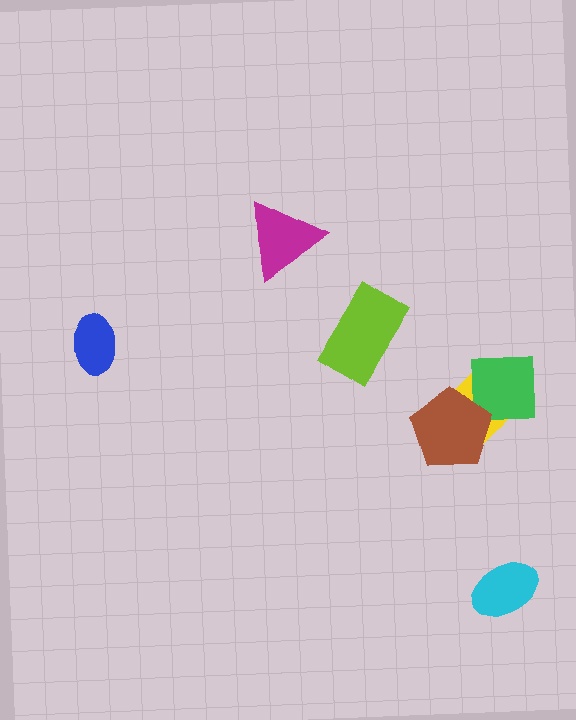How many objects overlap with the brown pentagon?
2 objects overlap with the brown pentagon.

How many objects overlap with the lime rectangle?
0 objects overlap with the lime rectangle.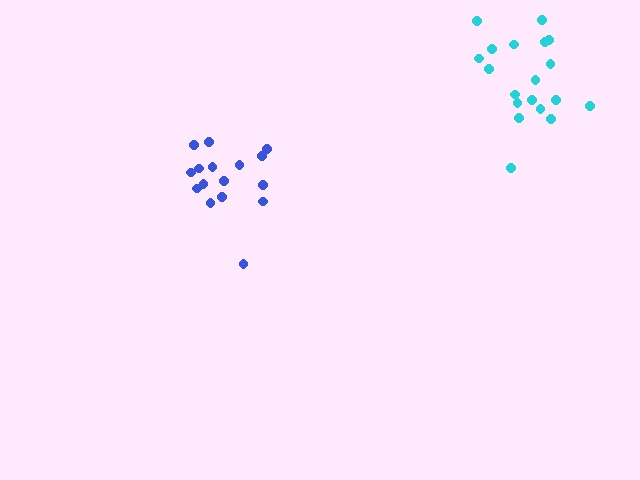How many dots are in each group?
Group 1: 19 dots, Group 2: 16 dots (35 total).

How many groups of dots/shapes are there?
There are 2 groups.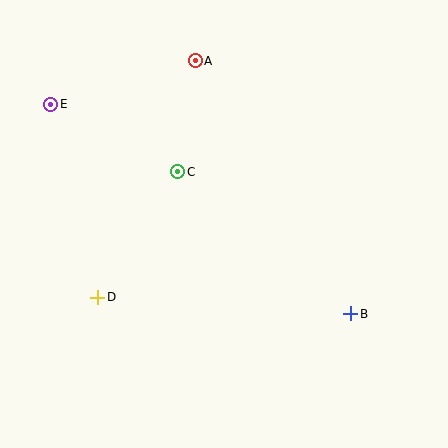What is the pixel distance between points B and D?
The distance between B and D is 253 pixels.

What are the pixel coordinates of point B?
Point B is at (351, 314).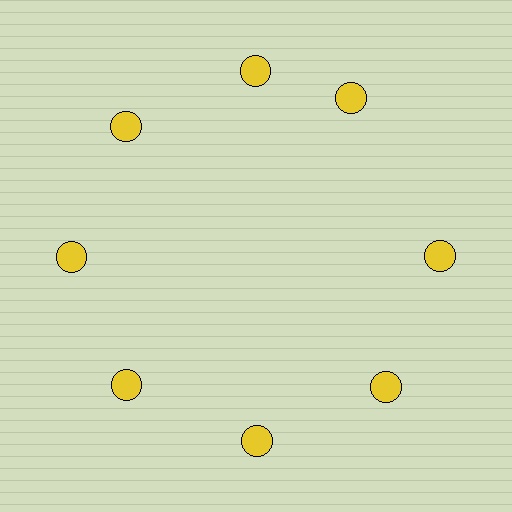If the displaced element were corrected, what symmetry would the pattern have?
It would have 8-fold rotational symmetry — the pattern would map onto itself every 45 degrees.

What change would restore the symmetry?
The symmetry would be restored by rotating it back into even spacing with its neighbors so that all 8 circles sit at equal angles and equal distance from the center.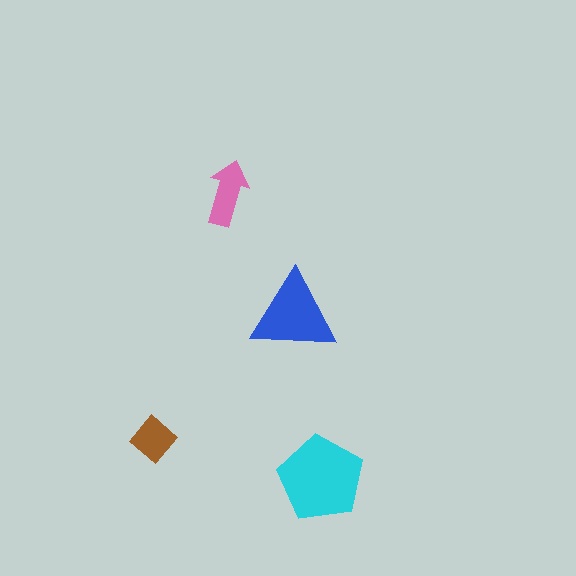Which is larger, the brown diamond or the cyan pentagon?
The cyan pentagon.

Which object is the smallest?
The brown diamond.